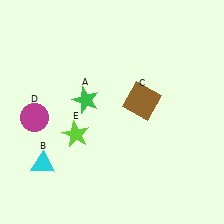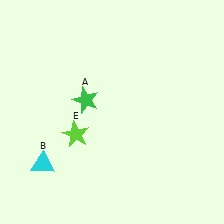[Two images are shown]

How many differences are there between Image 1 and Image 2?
There are 2 differences between the two images.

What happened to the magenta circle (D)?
The magenta circle (D) was removed in Image 2. It was in the bottom-left area of Image 1.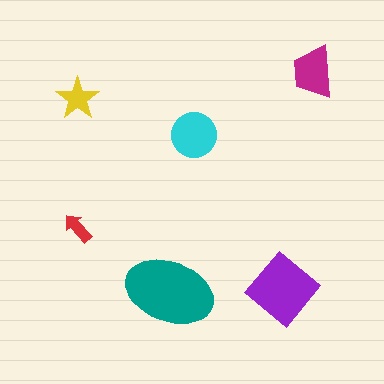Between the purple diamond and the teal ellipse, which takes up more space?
The teal ellipse.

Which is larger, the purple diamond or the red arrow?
The purple diamond.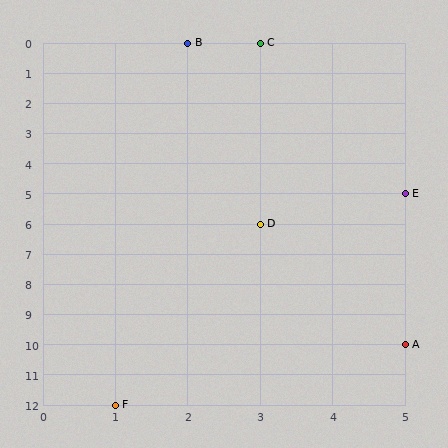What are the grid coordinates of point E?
Point E is at grid coordinates (5, 5).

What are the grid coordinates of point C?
Point C is at grid coordinates (3, 0).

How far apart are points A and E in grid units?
Points A and E are 5 rows apart.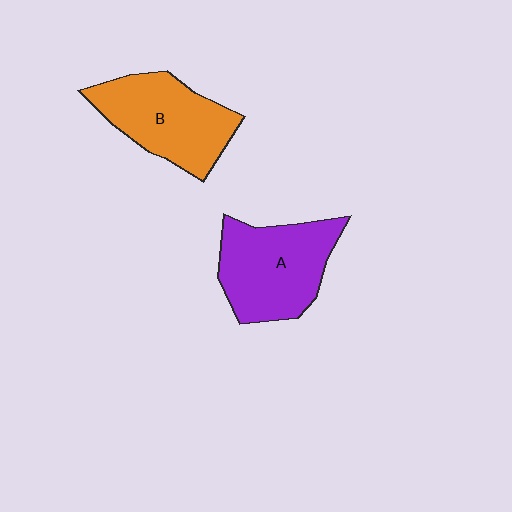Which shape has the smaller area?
Shape B (orange).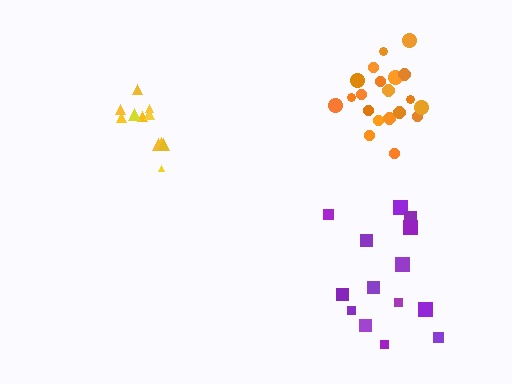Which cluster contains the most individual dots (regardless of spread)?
Orange (20).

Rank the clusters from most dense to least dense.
yellow, orange, purple.